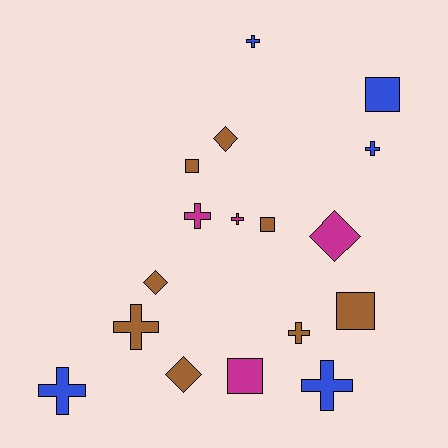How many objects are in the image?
There are 17 objects.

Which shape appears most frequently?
Cross, with 8 objects.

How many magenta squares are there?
There is 1 magenta square.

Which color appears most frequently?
Brown, with 8 objects.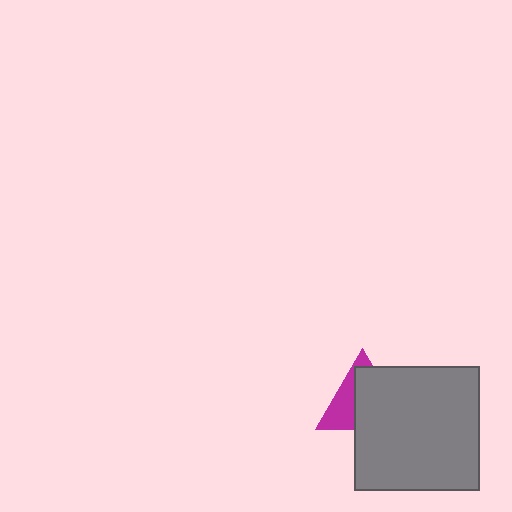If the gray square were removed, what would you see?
You would see the complete magenta triangle.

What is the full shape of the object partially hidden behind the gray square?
The partially hidden object is a magenta triangle.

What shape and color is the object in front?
The object in front is a gray square.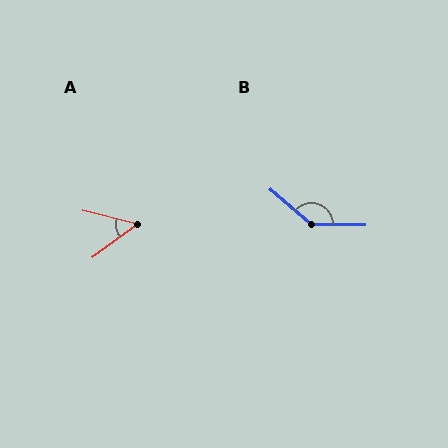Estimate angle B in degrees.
Approximately 141 degrees.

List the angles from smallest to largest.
A (50°), B (141°).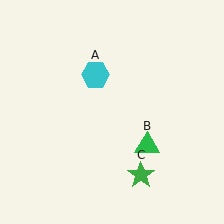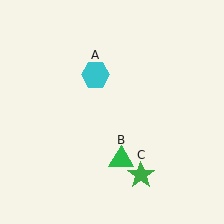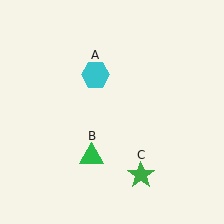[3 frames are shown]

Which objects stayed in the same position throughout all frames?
Cyan hexagon (object A) and green star (object C) remained stationary.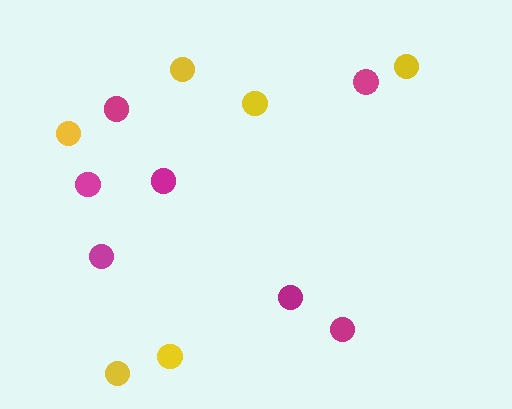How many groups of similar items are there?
There are 2 groups: one group of yellow circles (6) and one group of magenta circles (7).